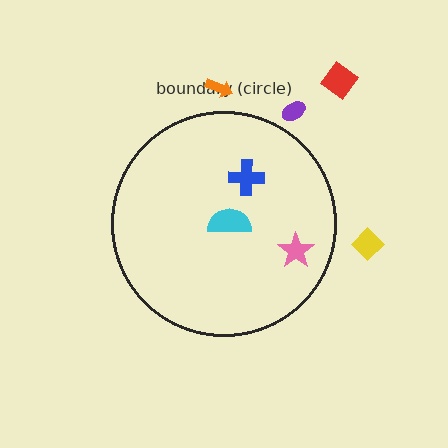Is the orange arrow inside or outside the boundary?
Outside.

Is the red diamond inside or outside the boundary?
Outside.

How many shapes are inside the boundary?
3 inside, 4 outside.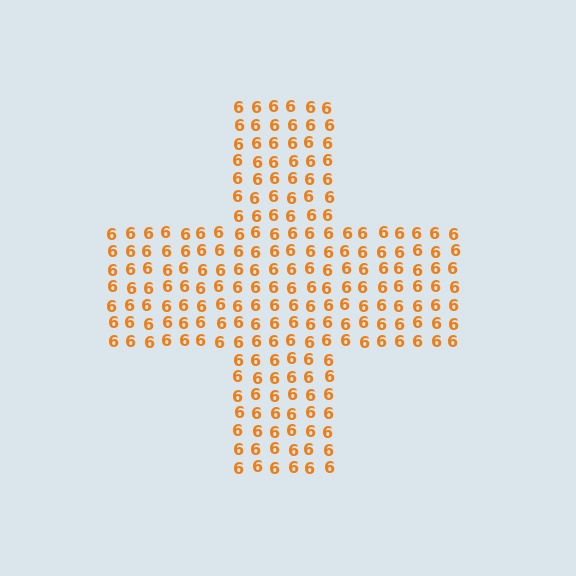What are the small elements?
The small elements are digit 6's.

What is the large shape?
The large shape is a cross.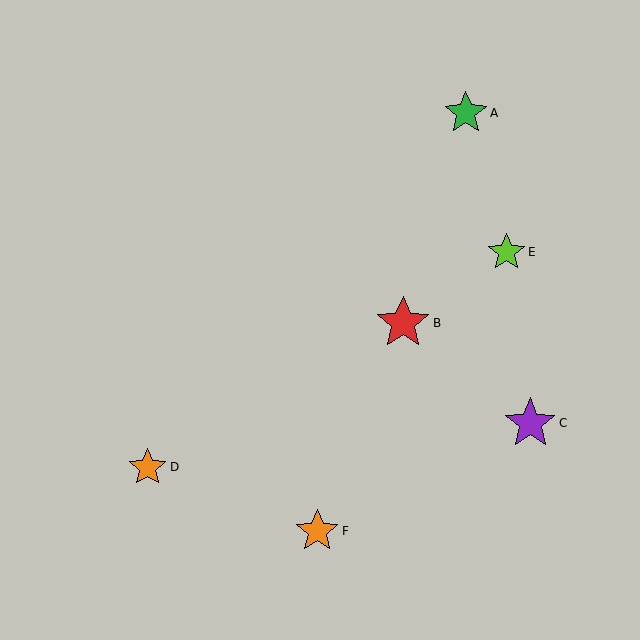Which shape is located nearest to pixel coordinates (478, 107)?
The green star (labeled A) at (466, 113) is nearest to that location.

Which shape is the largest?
The red star (labeled B) is the largest.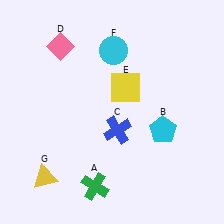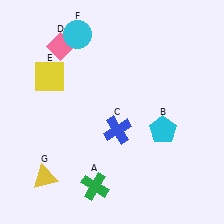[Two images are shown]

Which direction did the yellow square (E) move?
The yellow square (E) moved left.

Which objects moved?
The objects that moved are: the yellow square (E), the cyan circle (F).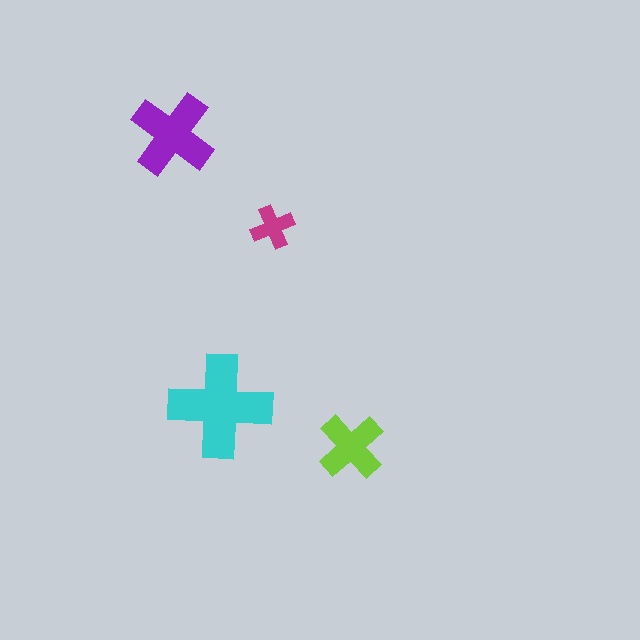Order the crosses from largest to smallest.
the cyan one, the purple one, the lime one, the magenta one.